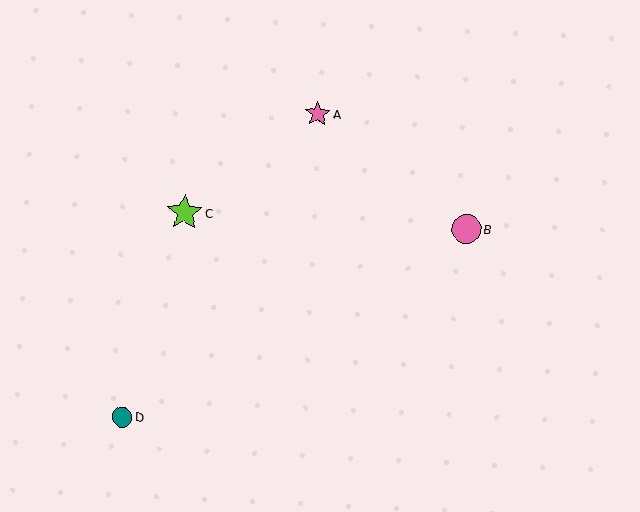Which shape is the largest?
The lime star (labeled C) is the largest.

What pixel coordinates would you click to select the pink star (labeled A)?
Click at (317, 114) to select the pink star A.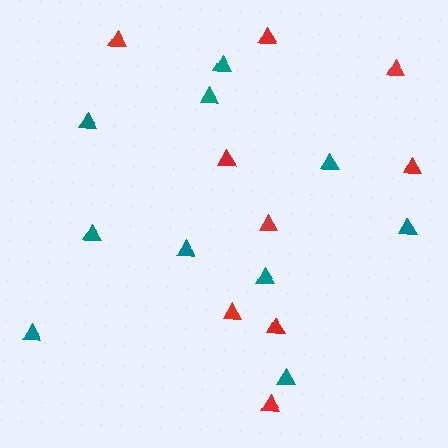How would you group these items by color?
There are 2 groups: one group of teal triangles (10) and one group of red triangles (9).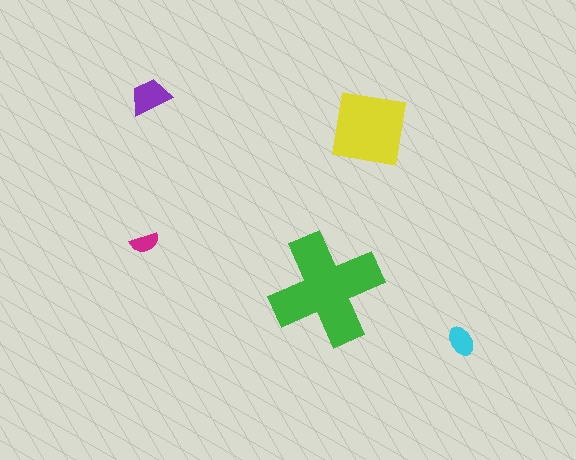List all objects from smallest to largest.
The magenta semicircle, the cyan ellipse, the purple trapezoid, the yellow square, the green cross.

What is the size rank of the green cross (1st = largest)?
1st.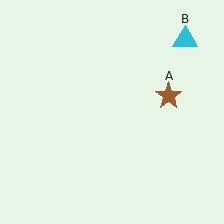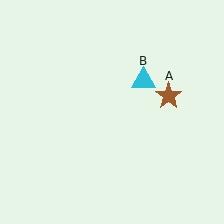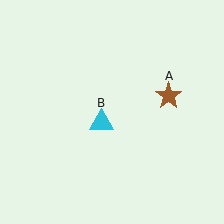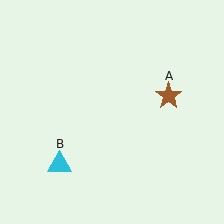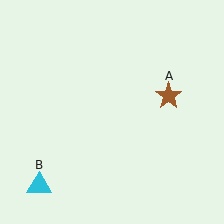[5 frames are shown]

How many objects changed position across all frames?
1 object changed position: cyan triangle (object B).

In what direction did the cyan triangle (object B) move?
The cyan triangle (object B) moved down and to the left.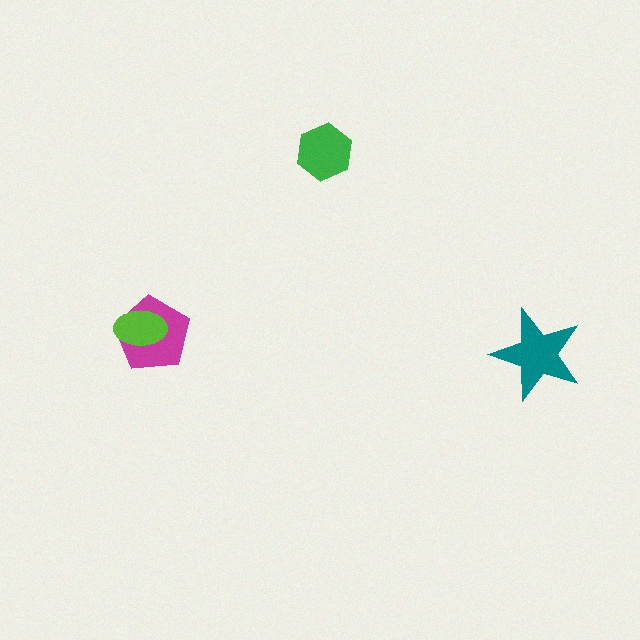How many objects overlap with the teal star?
0 objects overlap with the teal star.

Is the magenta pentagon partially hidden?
Yes, it is partially covered by another shape.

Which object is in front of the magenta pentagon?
The lime ellipse is in front of the magenta pentagon.